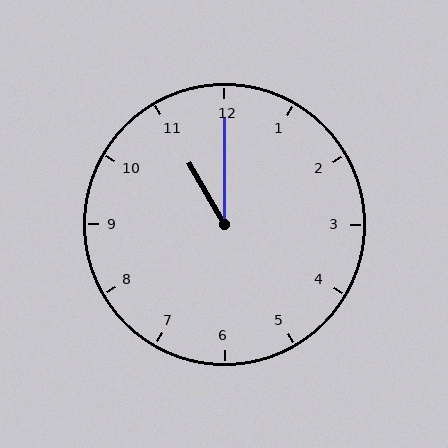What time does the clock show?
11:00.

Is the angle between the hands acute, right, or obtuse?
It is acute.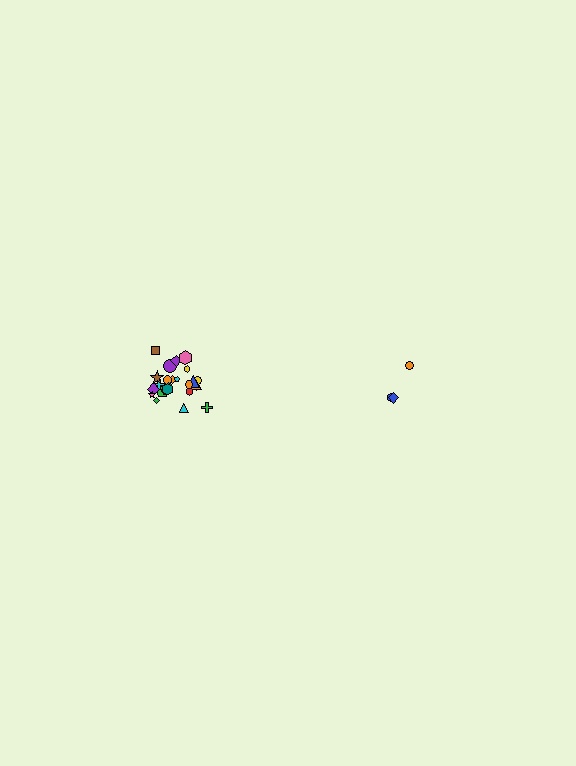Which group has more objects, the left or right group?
The left group.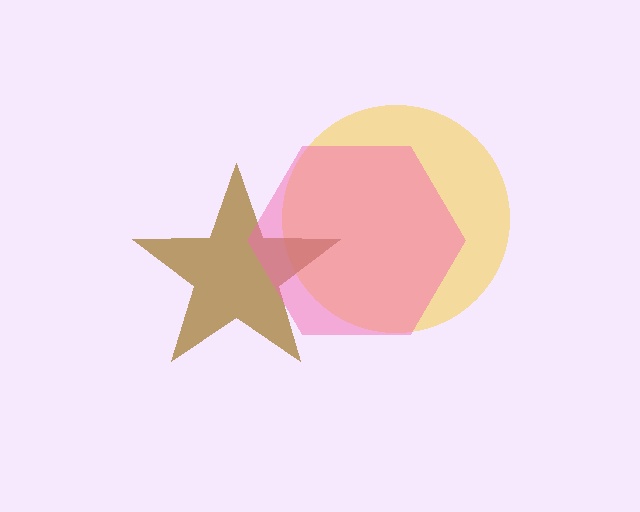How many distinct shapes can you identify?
There are 3 distinct shapes: a yellow circle, a brown star, a pink hexagon.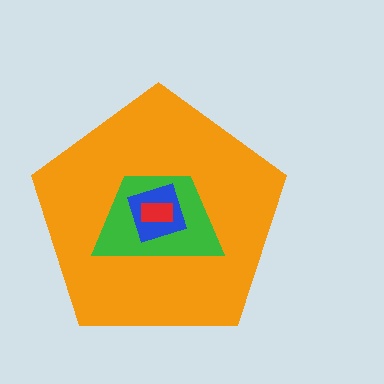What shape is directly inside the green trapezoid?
The blue square.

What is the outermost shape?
The orange pentagon.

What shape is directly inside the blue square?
The red rectangle.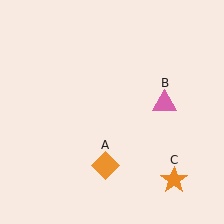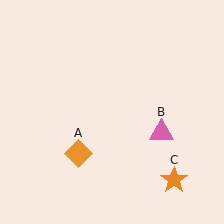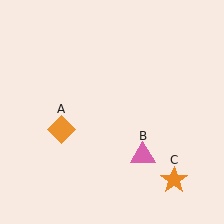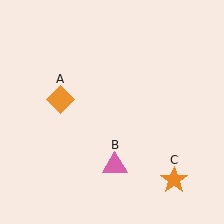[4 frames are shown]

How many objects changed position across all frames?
2 objects changed position: orange diamond (object A), pink triangle (object B).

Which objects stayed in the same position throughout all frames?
Orange star (object C) remained stationary.